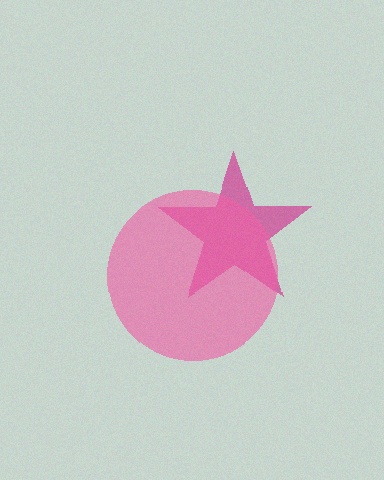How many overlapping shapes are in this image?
There are 2 overlapping shapes in the image.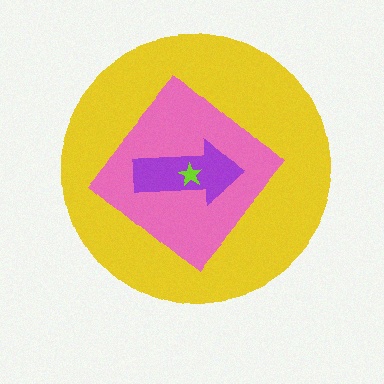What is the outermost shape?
The yellow circle.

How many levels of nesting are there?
4.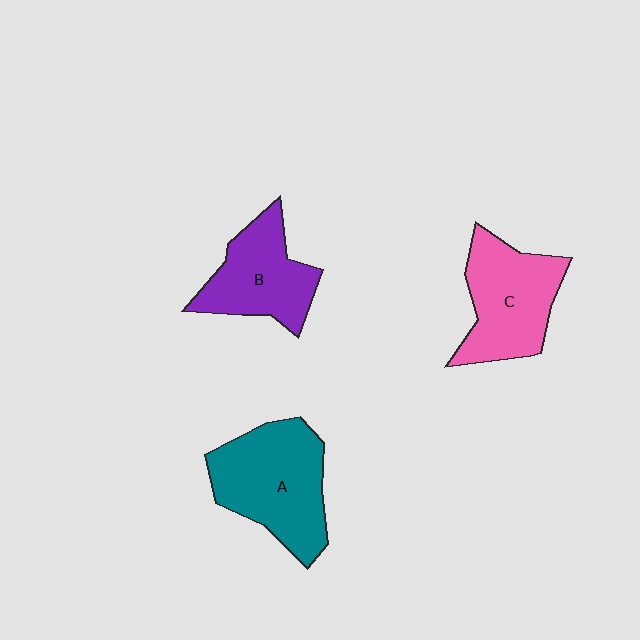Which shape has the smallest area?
Shape B (purple).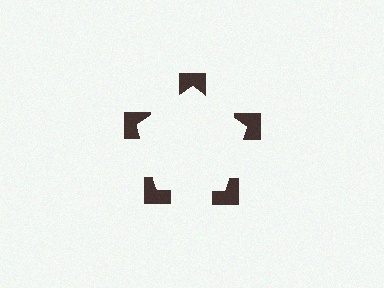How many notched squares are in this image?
There are 5 — one at each vertex of the illusory pentagon.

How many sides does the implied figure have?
5 sides.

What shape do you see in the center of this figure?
An illusory pentagon — its edges are inferred from the aligned wedge cuts in the notched squares, not physically drawn.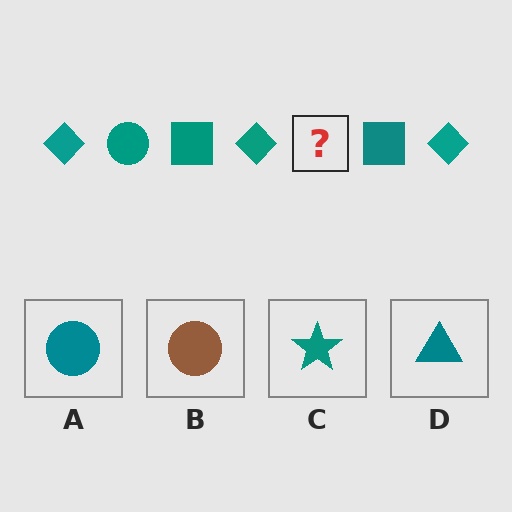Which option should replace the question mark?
Option A.